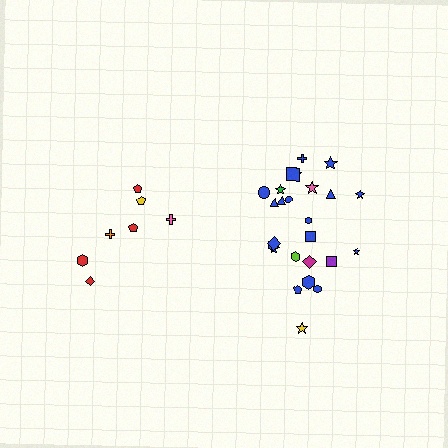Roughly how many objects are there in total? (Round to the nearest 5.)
Roughly 30 objects in total.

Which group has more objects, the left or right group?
The right group.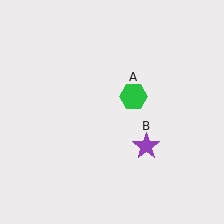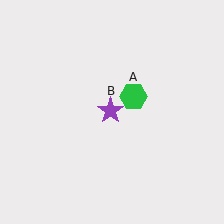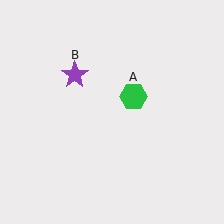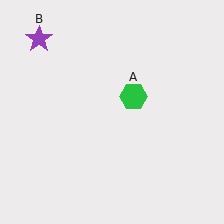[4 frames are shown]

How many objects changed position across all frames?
1 object changed position: purple star (object B).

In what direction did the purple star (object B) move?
The purple star (object B) moved up and to the left.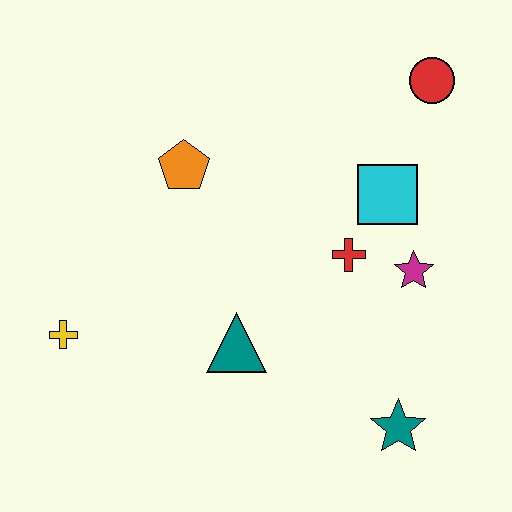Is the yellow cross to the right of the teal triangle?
No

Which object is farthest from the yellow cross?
The red circle is farthest from the yellow cross.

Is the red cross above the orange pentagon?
No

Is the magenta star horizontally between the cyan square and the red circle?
Yes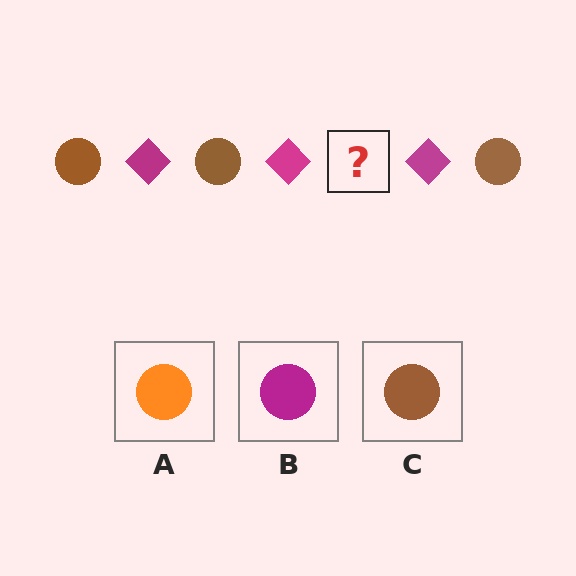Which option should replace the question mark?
Option C.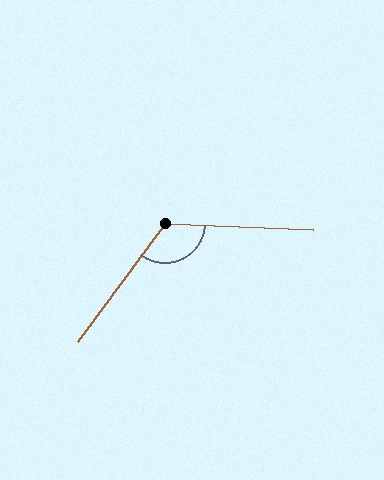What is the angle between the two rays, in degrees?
Approximately 124 degrees.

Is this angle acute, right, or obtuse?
It is obtuse.